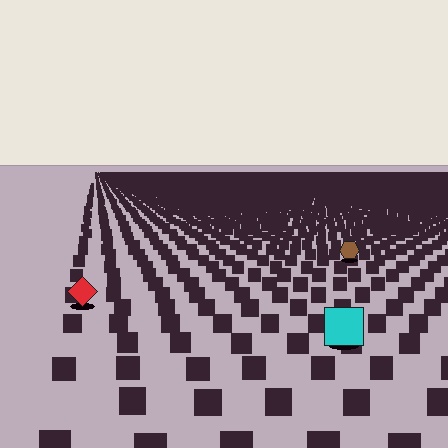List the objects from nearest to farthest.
From nearest to farthest: the cyan square, the red diamond, the brown hexagon.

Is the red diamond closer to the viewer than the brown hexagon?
Yes. The red diamond is closer — you can tell from the texture gradient: the ground texture is coarser near it.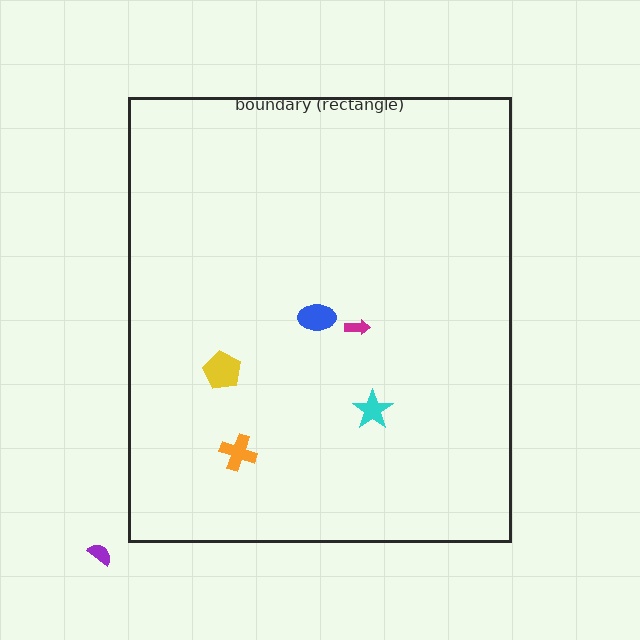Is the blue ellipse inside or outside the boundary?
Inside.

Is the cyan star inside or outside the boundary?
Inside.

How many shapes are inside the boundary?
5 inside, 1 outside.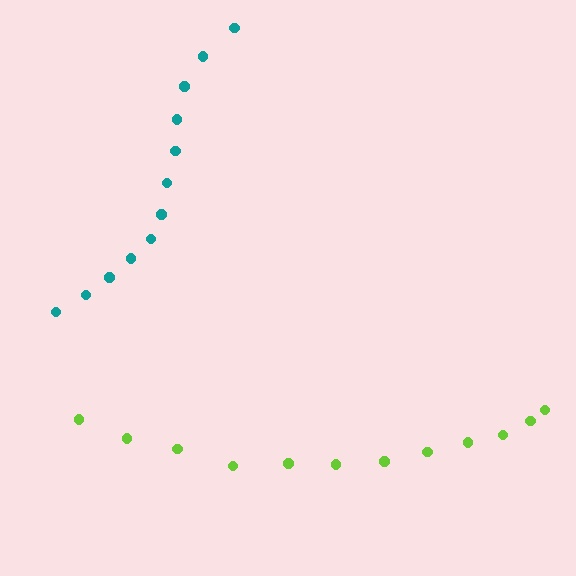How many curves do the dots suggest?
There are 2 distinct paths.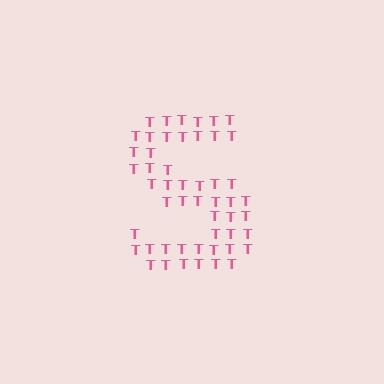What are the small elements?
The small elements are letter T's.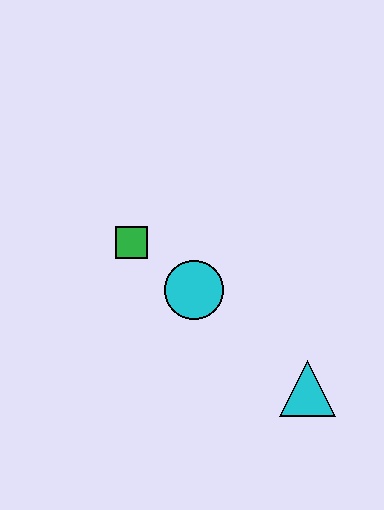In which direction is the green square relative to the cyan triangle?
The green square is to the left of the cyan triangle.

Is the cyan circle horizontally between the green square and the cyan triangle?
Yes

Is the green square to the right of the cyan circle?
No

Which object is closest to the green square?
The cyan circle is closest to the green square.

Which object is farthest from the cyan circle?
The cyan triangle is farthest from the cyan circle.